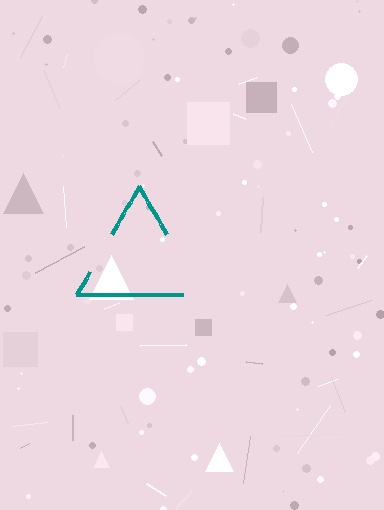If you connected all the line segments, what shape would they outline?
They would outline a triangle.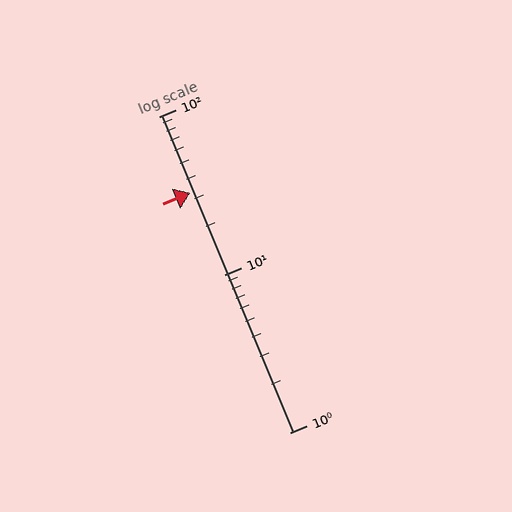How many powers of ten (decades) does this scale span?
The scale spans 2 decades, from 1 to 100.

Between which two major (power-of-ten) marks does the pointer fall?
The pointer is between 10 and 100.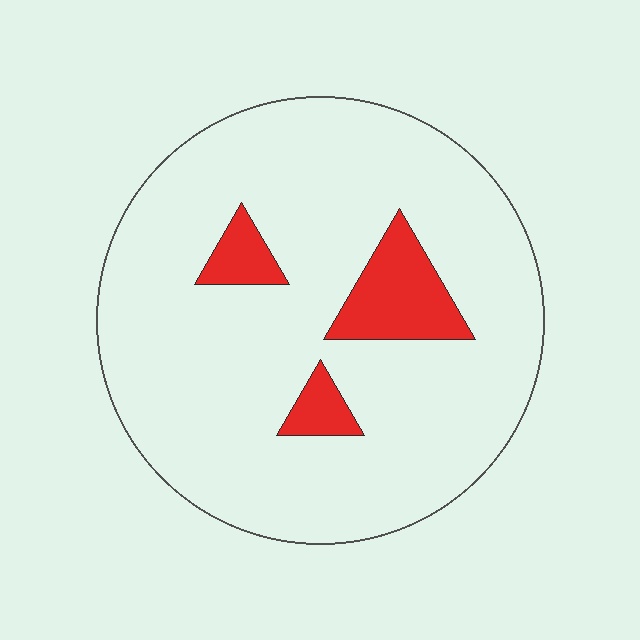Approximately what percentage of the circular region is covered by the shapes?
Approximately 10%.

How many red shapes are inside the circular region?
3.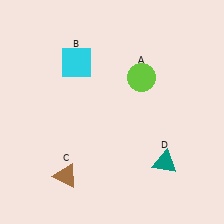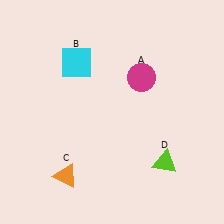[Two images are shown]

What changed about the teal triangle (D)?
In Image 1, D is teal. In Image 2, it changed to lime.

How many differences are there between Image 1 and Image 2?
There are 3 differences between the two images.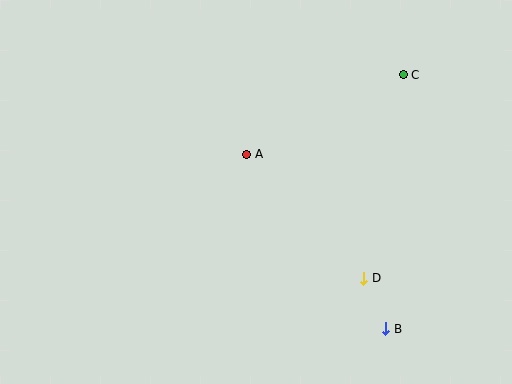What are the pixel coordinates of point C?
Point C is at (403, 75).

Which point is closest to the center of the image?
Point A at (247, 154) is closest to the center.